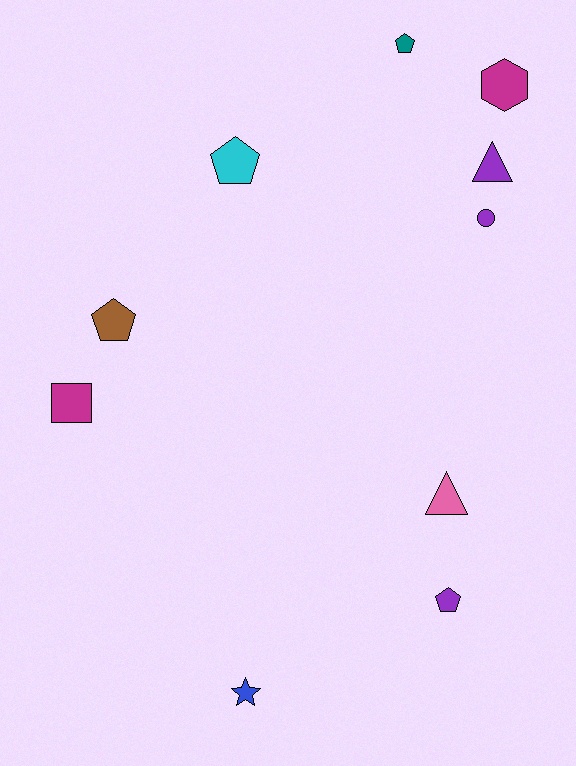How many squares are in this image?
There is 1 square.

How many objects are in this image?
There are 10 objects.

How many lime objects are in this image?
There are no lime objects.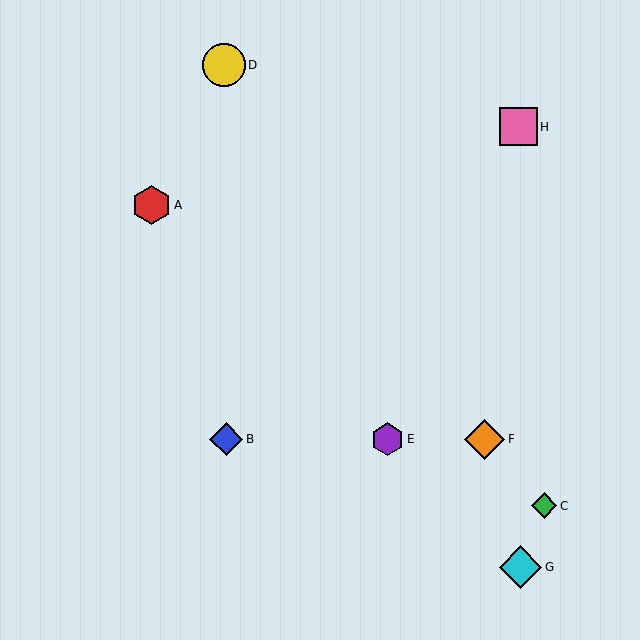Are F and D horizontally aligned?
No, F is at y≈439 and D is at y≈65.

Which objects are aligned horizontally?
Objects B, E, F are aligned horizontally.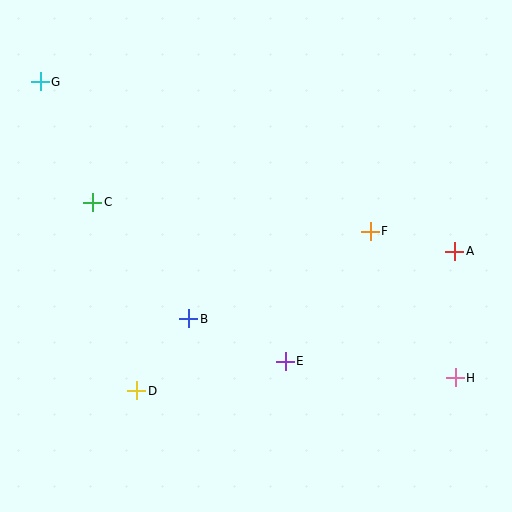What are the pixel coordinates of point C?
Point C is at (93, 202).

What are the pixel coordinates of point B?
Point B is at (189, 319).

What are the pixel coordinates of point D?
Point D is at (137, 391).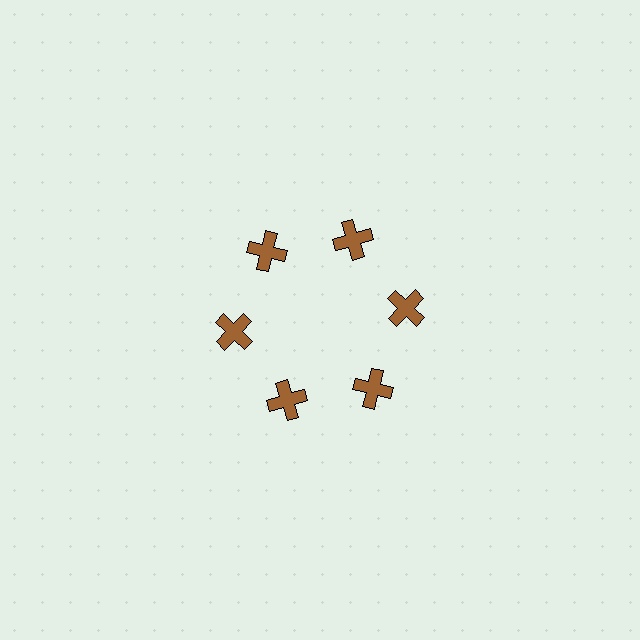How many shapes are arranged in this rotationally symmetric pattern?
There are 6 shapes, arranged in 6 groups of 1.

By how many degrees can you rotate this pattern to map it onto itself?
The pattern maps onto itself every 60 degrees of rotation.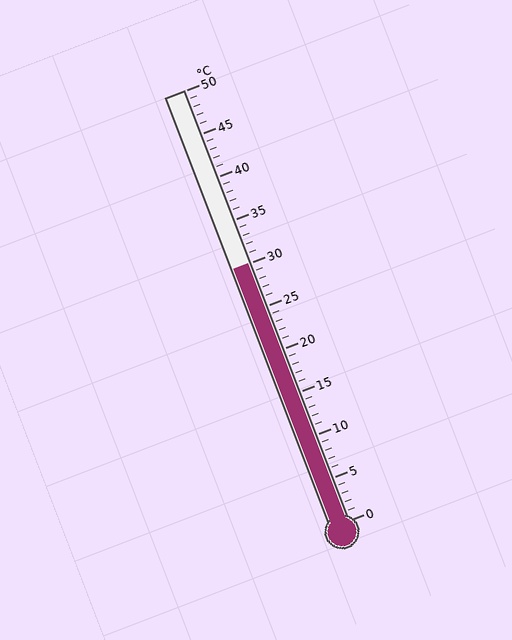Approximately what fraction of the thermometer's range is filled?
The thermometer is filled to approximately 60% of its range.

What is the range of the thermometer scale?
The thermometer scale ranges from 0°C to 50°C.